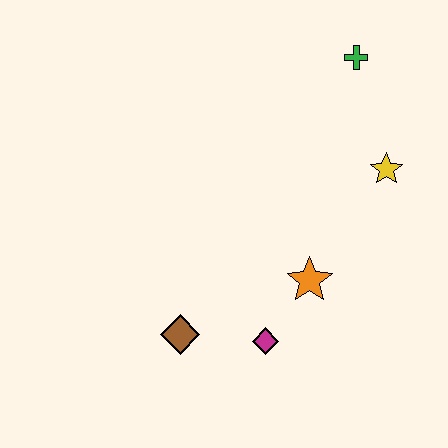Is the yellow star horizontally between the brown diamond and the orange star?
No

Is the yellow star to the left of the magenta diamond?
No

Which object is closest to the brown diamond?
The magenta diamond is closest to the brown diamond.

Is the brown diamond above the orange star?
No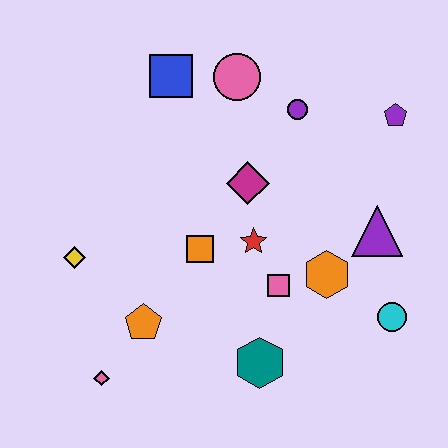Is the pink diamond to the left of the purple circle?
Yes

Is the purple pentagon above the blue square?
No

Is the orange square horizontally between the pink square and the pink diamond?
Yes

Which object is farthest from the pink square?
The blue square is farthest from the pink square.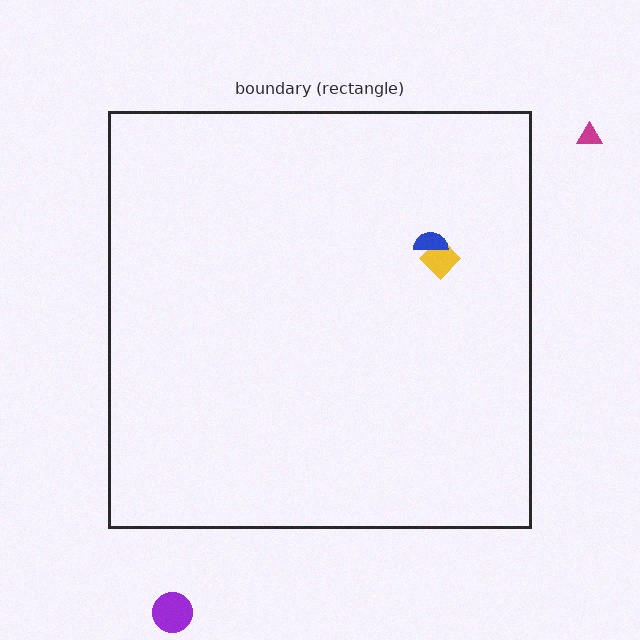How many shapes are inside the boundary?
2 inside, 2 outside.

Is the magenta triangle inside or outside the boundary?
Outside.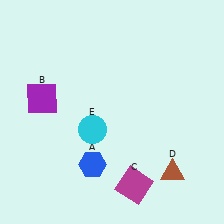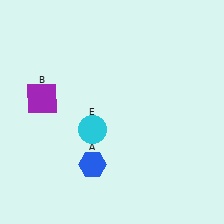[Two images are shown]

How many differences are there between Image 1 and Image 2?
There are 2 differences between the two images.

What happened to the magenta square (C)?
The magenta square (C) was removed in Image 2. It was in the bottom-right area of Image 1.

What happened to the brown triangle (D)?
The brown triangle (D) was removed in Image 2. It was in the bottom-right area of Image 1.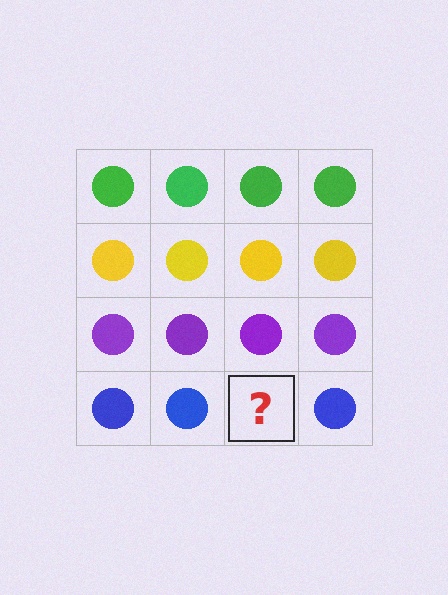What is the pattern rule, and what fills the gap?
The rule is that each row has a consistent color. The gap should be filled with a blue circle.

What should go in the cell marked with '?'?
The missing cell should contain a blue circle.